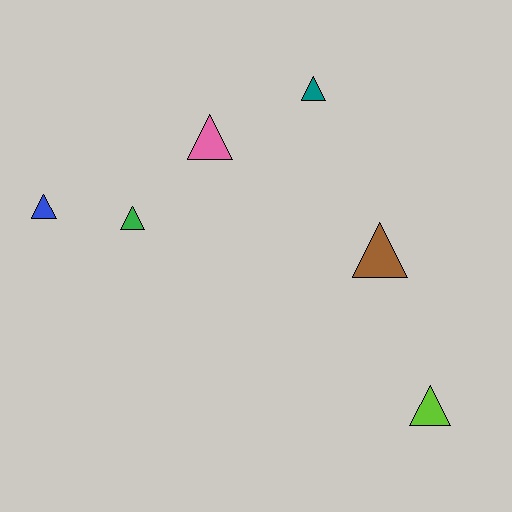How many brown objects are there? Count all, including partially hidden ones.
There is 1 brown object.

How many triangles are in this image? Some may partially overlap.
There are 6 triangles.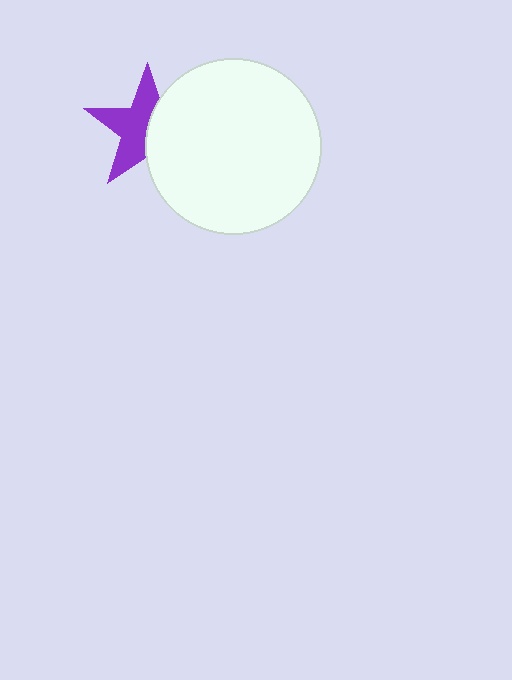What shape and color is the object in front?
The object in front is a white circle.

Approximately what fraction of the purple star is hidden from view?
Roughly 44% of the purple star is hidden behind the white circle.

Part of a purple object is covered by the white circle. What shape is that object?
It is a star.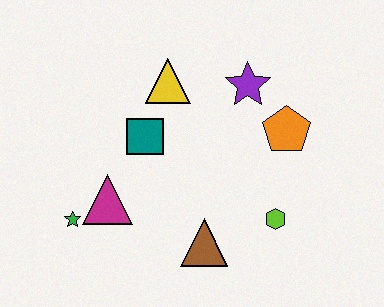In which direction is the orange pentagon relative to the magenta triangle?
The orange pentagon is to the right of the magenta triangle.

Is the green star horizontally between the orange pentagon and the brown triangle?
No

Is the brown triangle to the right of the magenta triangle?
Yes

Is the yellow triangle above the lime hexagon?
Yes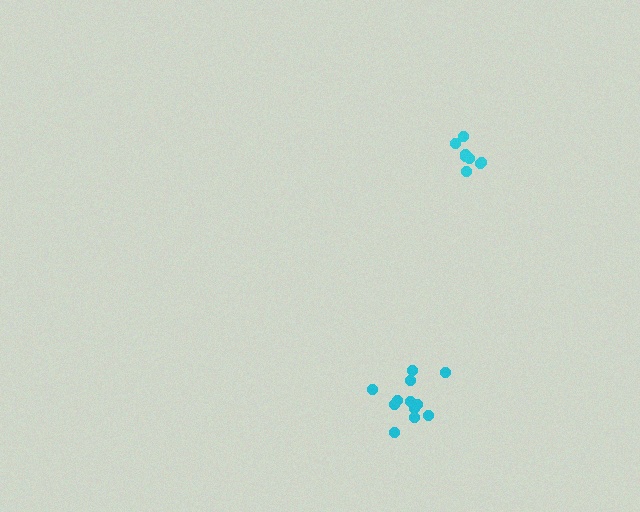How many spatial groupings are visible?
There are 2 spatial groupings.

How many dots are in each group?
Group 1: 10 dots, Group 2: 12 dots (22 total).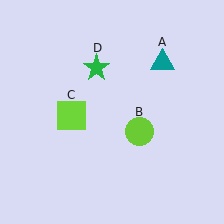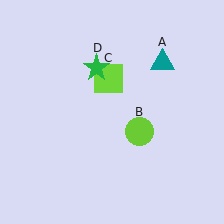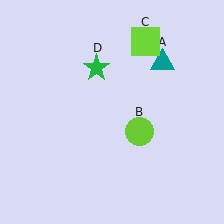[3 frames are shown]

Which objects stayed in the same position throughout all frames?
Teal triangle (object A) and lime circle (object B) and green star (object D) remained stationary.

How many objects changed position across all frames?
1 object changed position: lime square (object C).